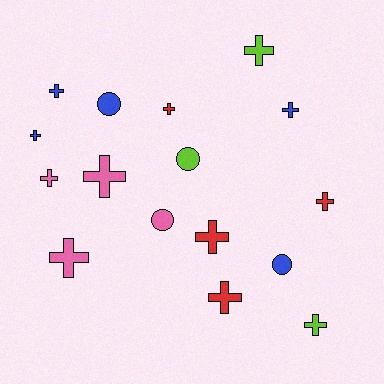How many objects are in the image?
There are 16 objects.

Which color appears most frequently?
Blue, with 5 objects.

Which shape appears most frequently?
Cross, with 12 objects.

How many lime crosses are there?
There are 2 lime crosses.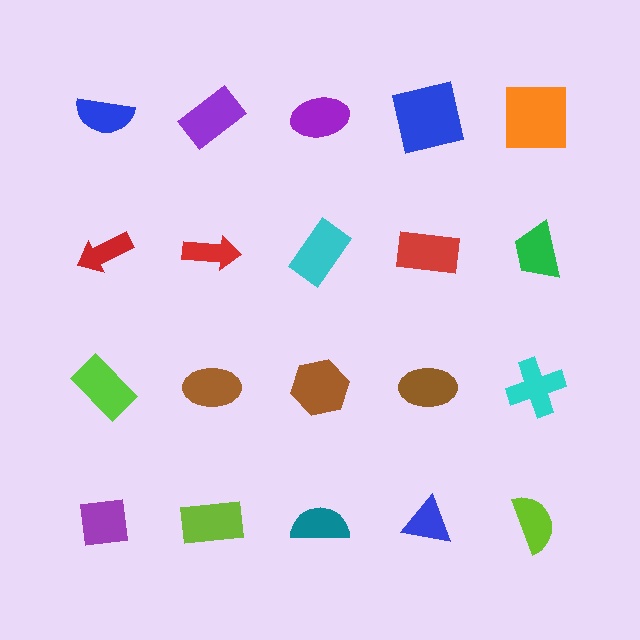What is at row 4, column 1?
A purple square.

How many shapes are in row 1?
5 shapes.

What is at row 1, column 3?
A purple ellipse.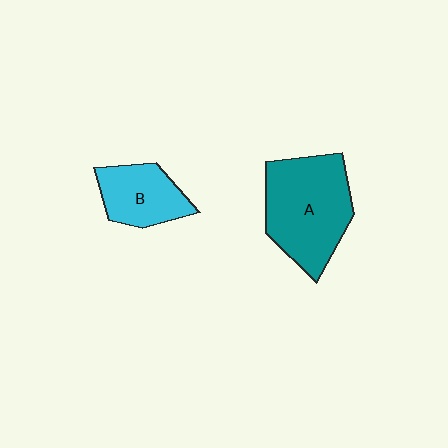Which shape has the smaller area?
Shape B (cyan).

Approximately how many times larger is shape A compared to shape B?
Approximately 1.8 times.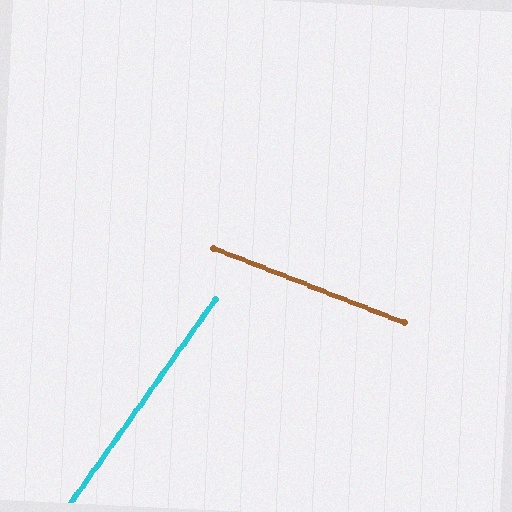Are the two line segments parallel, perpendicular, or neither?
Neither parallel nor perpendicular — they differ by about 76°.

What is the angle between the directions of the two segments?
Approximately 76 degrees.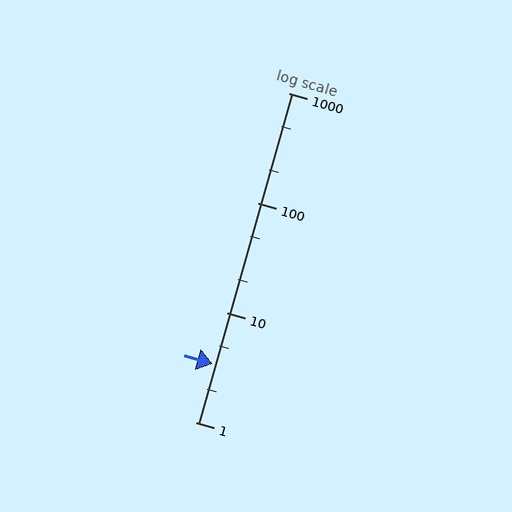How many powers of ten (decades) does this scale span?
The scale spans 3 decades, from 1 to 1000.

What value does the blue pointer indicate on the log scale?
The pointer indicates approximately 3.4.